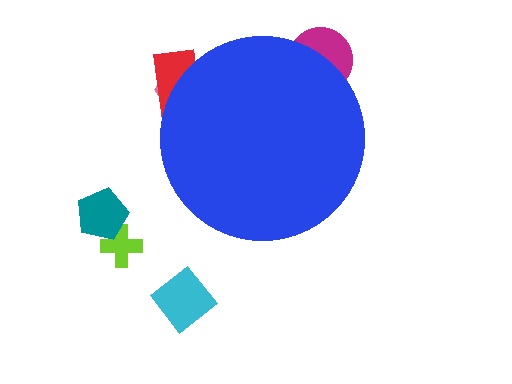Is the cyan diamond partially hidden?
No, the cyan diamond is fully visible.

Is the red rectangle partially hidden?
Yes, the red rectangle is partially hidden behind the blue circle.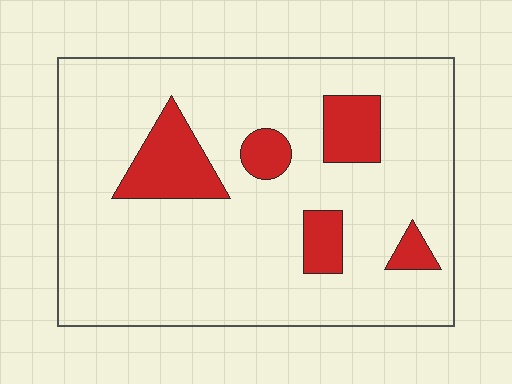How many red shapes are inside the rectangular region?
5.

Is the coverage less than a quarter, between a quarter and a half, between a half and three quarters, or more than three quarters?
Less than a quarter.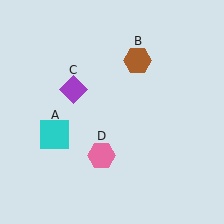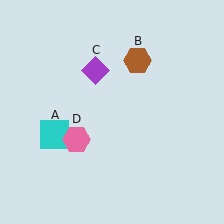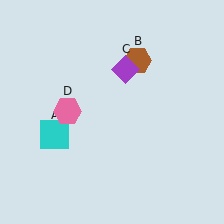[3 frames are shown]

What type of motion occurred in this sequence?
The purple diamond (object C), pink hexagon (object D) rotated clockwise around the center of the scene.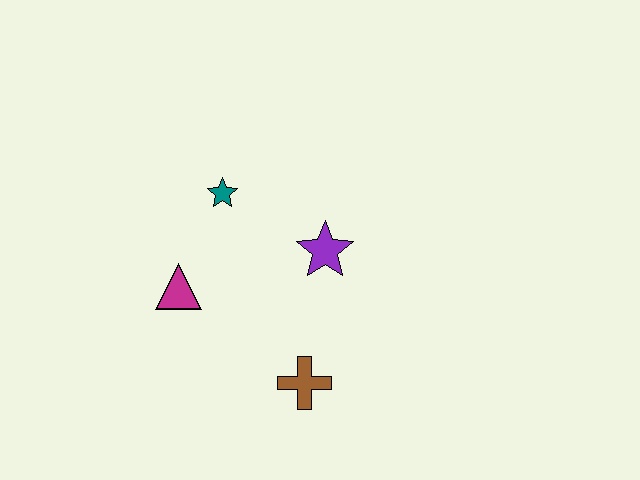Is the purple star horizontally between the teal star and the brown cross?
No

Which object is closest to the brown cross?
The purple star is closest to the brown cross.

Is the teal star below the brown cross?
No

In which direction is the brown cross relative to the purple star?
The brown cross is below the purple star.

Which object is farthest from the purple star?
The magenta triangle is farthest from the purple star.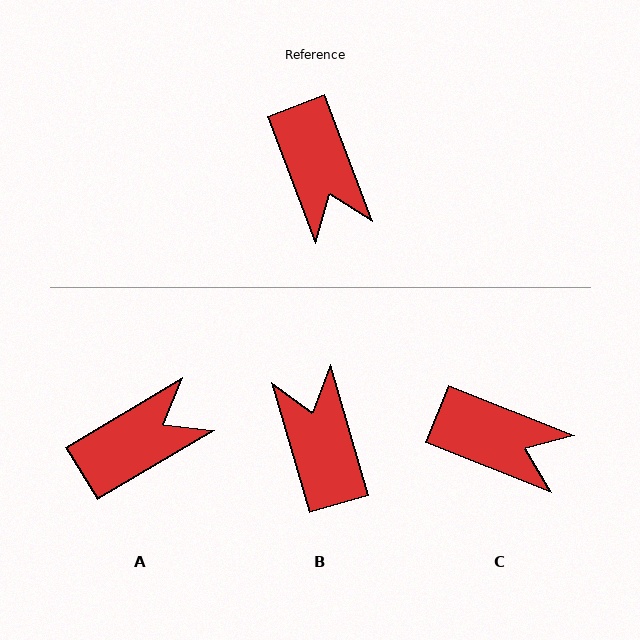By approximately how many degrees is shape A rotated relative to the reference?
Approximately 100 degrees counter-clockwise.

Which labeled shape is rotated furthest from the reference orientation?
B, about 175 degrees away.